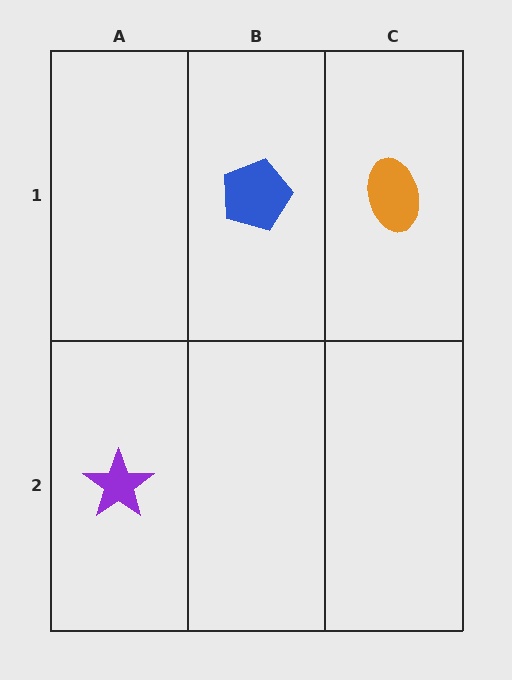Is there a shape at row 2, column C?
No, that cell is empty.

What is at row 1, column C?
An orange ellipse.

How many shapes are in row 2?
1 shape.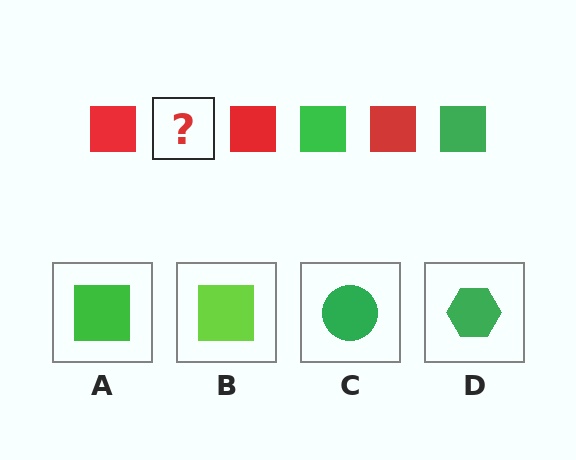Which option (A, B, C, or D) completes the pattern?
A.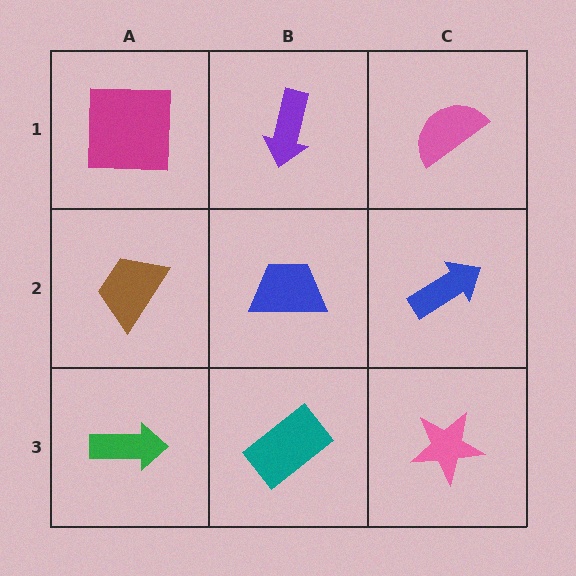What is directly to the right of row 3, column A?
A teal rectangle.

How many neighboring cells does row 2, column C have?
3.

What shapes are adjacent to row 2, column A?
A magenta square (row 1, column A), a green arrow (row 3, column A), a blue trapezoid (row 2, column B).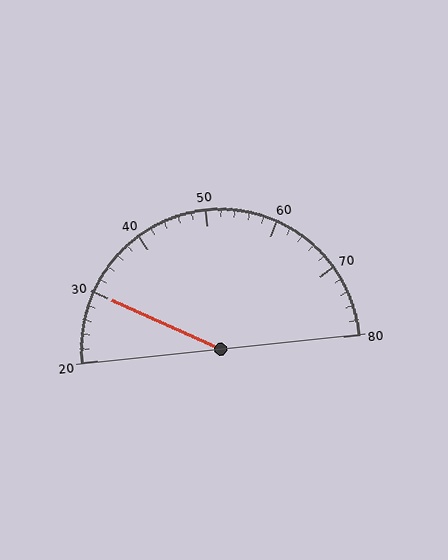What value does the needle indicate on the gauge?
The needle indicates approximately 30.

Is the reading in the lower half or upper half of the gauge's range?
The reading is in the lower half of the range (20 to 80).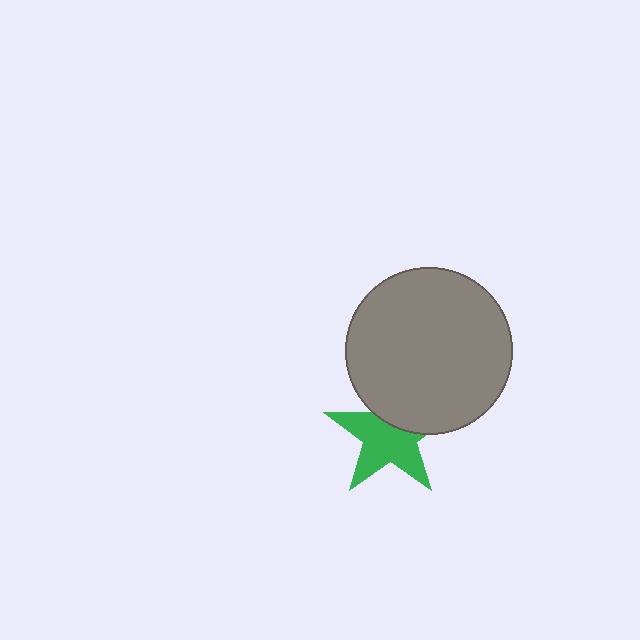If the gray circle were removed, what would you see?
You would see the complete green star.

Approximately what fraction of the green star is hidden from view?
Roughly 36% of the green star is hidden behind the gray circle.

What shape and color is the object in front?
The object in front is a gray circle.